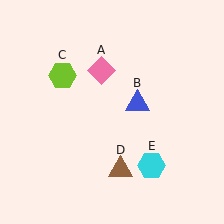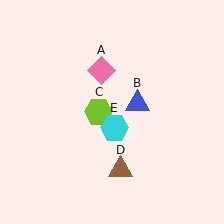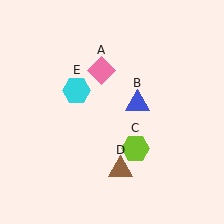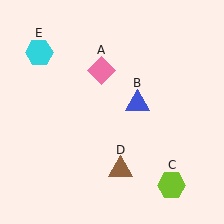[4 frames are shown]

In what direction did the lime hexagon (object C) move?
The lime hexagon (object C) moved down and to the right.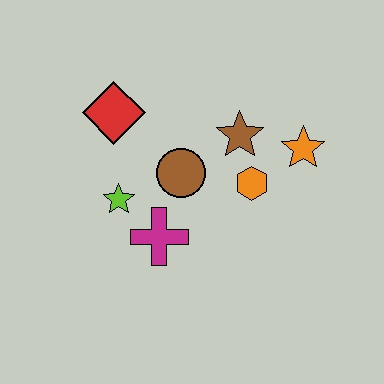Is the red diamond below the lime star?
No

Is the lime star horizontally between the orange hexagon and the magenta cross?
No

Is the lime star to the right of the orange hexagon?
No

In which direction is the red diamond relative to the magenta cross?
The red diamond is above the magenta cross.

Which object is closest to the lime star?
The magenta cross is closest to the lime star.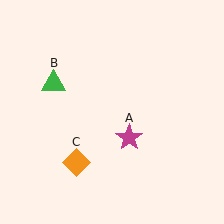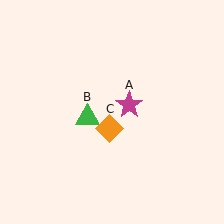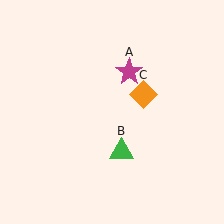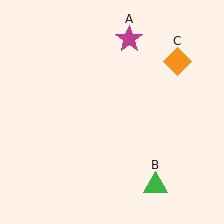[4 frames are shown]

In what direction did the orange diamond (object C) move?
The orange diamond (object C) moved up and to the right.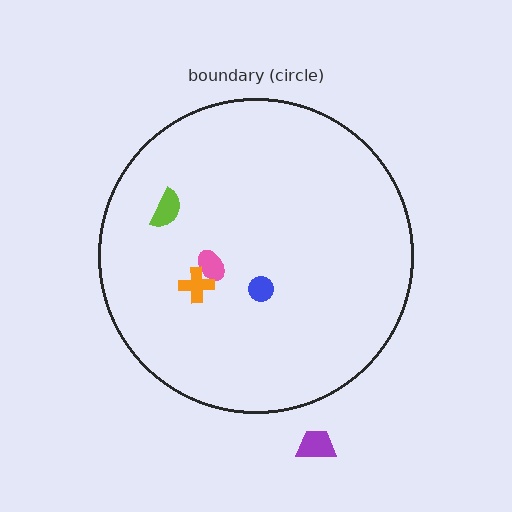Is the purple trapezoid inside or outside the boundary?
Outside.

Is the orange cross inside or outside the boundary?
Inside.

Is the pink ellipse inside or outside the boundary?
Inside.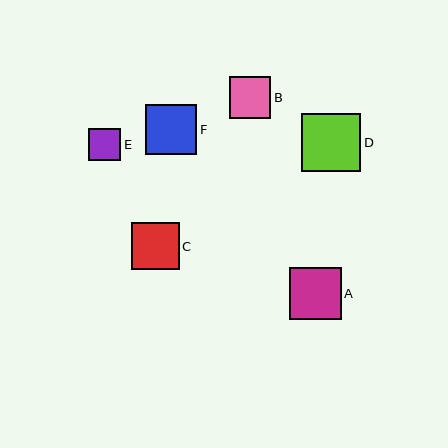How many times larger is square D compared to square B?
Square D is approximately 1.4 times the size of square B.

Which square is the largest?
Square D is the largest with a size of approximately 59 pixels.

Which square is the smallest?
Square E is the smallest with a size of approximately 32 pixels.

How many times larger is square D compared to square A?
Square D is approximately 1.1 times the size of square A.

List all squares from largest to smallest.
From largest to smallest: D, A, F, C, B, E.